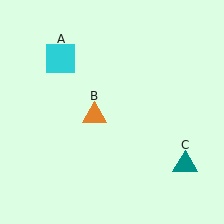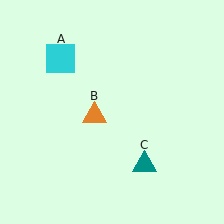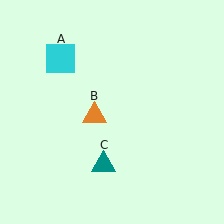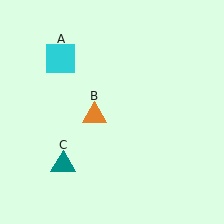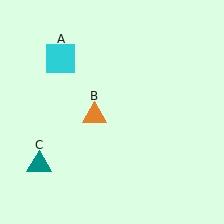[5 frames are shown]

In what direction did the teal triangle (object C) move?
The teal triangle (object C) moved left.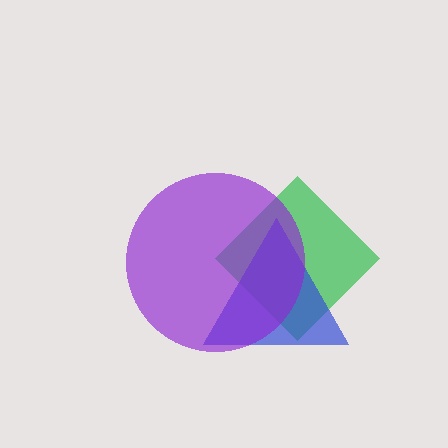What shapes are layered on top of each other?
The layered shapes are: a green diamond, a blue triangle, a purple circle.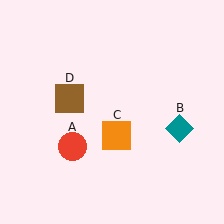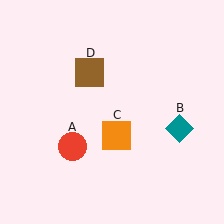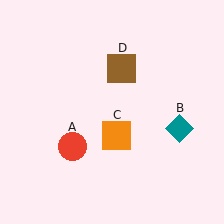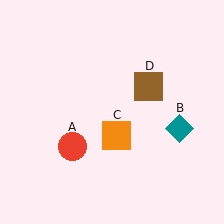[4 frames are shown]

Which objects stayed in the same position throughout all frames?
Red circle (object A) and teal diamond (object B) and orange square (object C) remained stationary.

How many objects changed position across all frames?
1 object changed position: brown square (object D).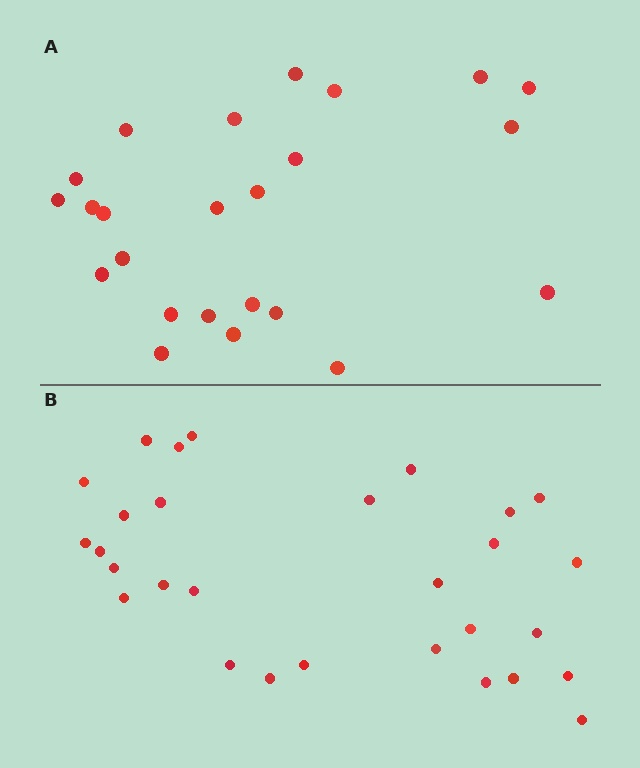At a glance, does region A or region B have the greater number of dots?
Region B (the bottom region) has more dots.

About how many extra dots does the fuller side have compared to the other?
Region B has about 5 more dots than region A.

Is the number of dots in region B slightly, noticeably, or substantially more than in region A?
Region B has only slightly more — the two regions are fairly close. The ratio is roughly 1.2 to 1.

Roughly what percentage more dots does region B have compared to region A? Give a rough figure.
About 20% more.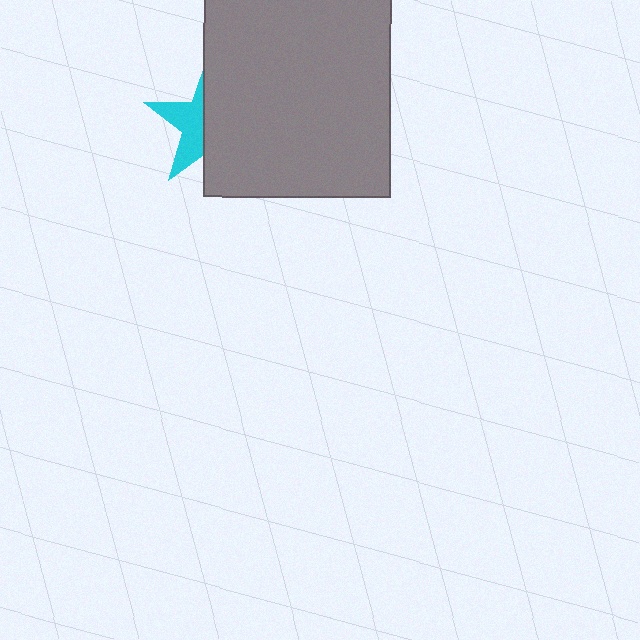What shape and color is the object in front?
The object in front is a gray rectangle.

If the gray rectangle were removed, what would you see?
You would see the complete cyan star.